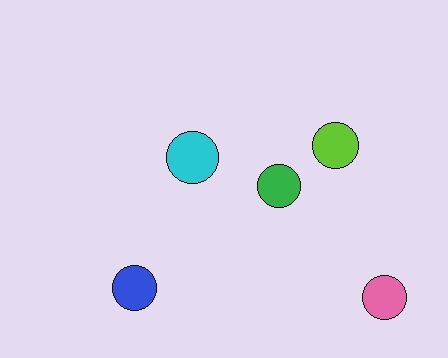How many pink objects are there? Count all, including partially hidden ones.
There is 1 pink object.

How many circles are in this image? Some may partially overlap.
There are 5 circles.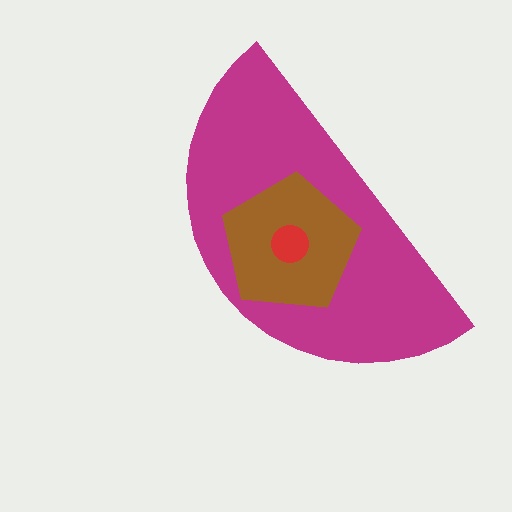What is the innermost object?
The red circle.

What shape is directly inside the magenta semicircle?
The brown pentagon.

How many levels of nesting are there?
3.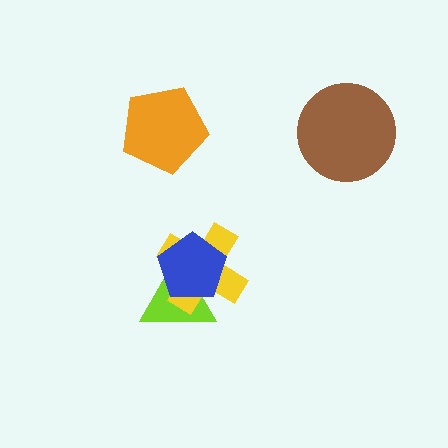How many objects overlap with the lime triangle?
2 objects overlap with the lime triangle.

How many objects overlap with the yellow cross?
2 objects overlap with the yellow cross.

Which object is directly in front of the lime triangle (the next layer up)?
The yellow cross is directly in front of the lime triangle.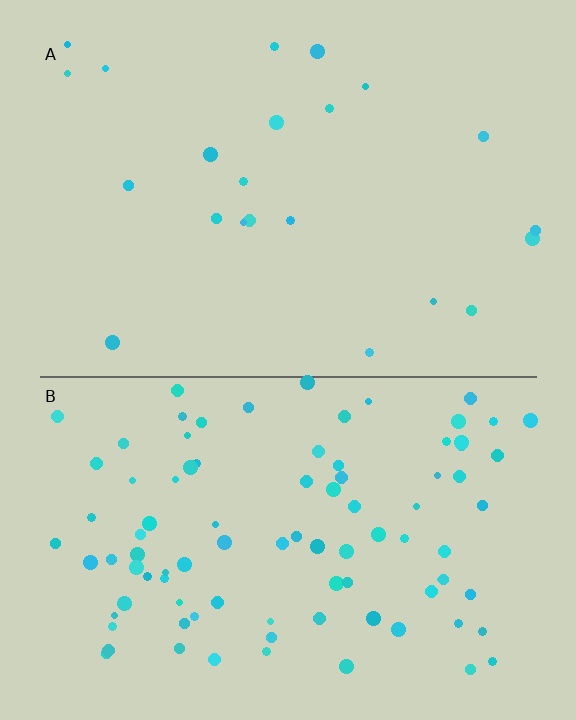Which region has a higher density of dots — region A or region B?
B (the bottom).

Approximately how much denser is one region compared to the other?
Approximately 4.1× — region B over region A.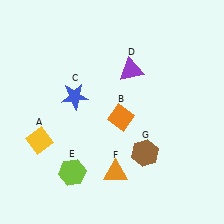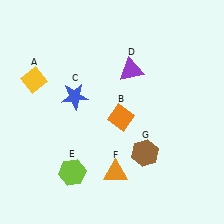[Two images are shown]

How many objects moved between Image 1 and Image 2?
1 object moved between the two images.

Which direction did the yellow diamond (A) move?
The yellow diamond (A) moved up.